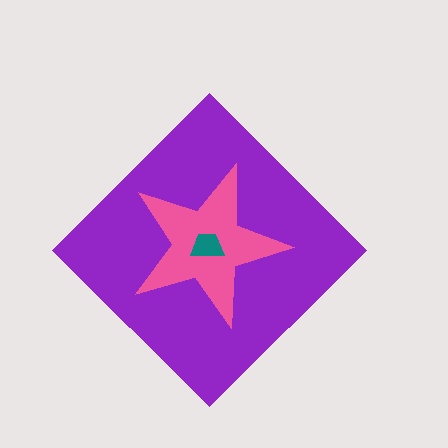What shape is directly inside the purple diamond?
The pink star.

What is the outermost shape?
The purple diamond.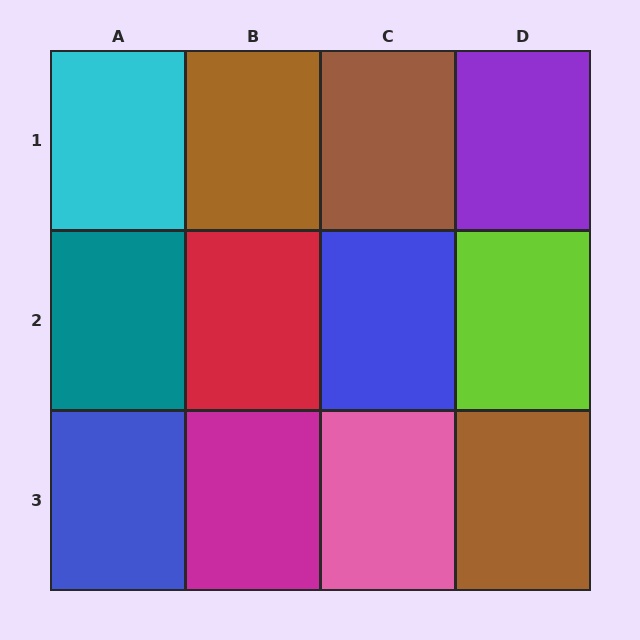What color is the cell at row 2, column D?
Lime.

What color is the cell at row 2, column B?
Red.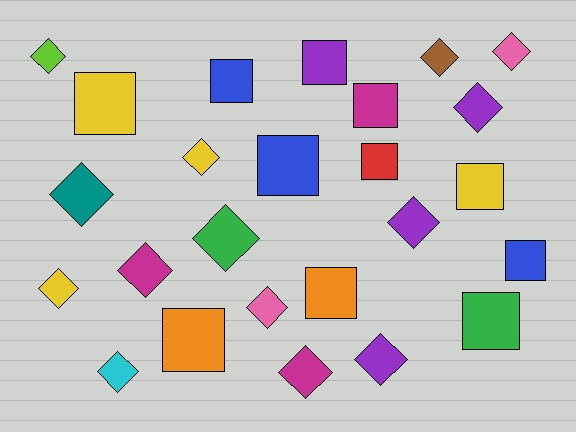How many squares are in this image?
There are 11 squares.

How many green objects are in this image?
There are 2 green objects.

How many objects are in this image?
There are 25 objects.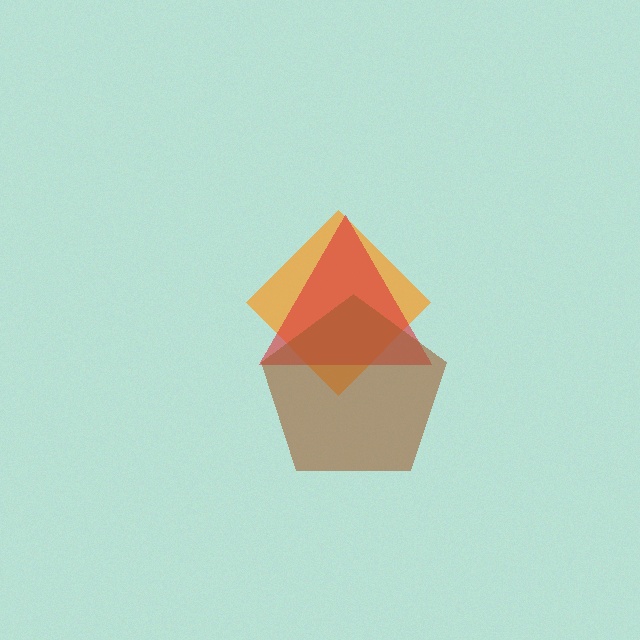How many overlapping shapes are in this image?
There are 3 overlapping shapes in the image.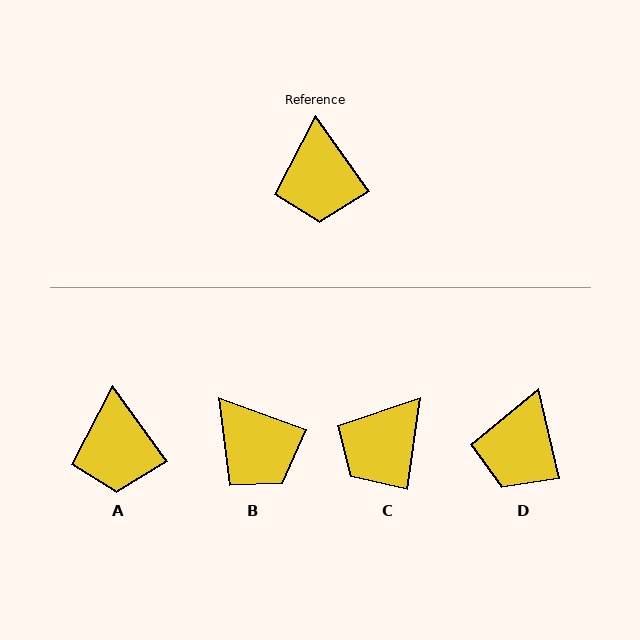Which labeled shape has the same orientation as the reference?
A.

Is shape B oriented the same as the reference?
No, it is off by about 34 degrees.